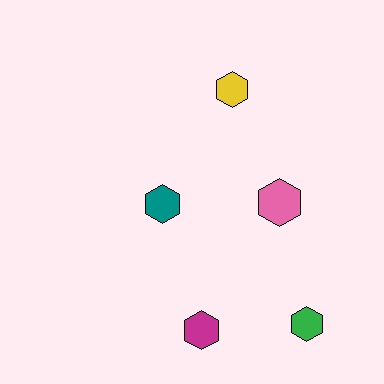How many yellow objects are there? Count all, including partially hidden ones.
There is 1 yellow object.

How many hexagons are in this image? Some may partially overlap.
There are 5 hexagons.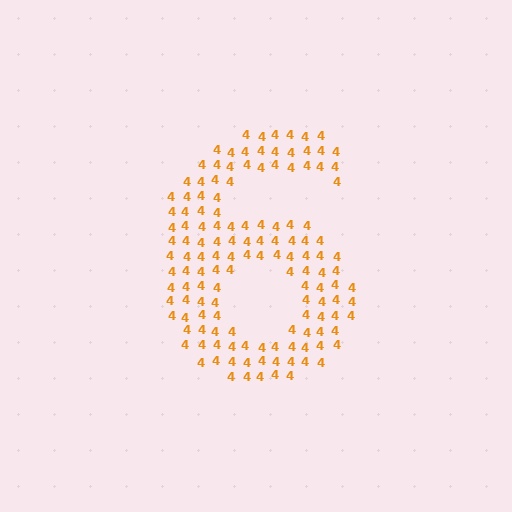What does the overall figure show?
The overall figure shows the digit 6.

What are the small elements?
The small elements are digit 4's.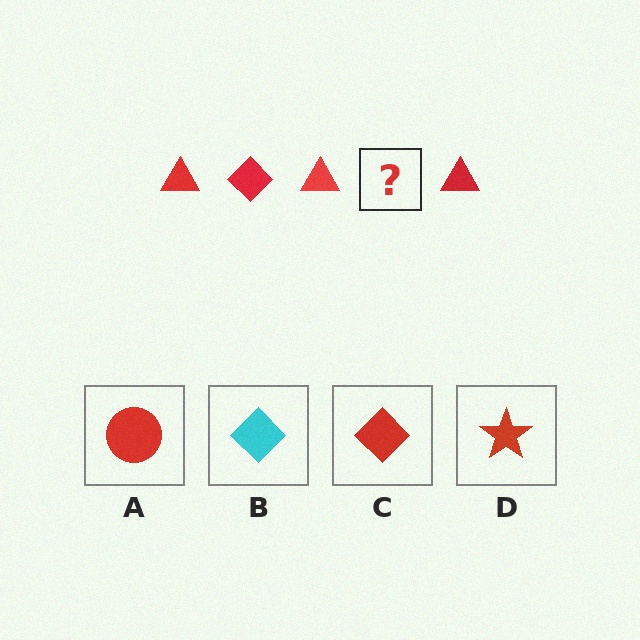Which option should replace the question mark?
Option C.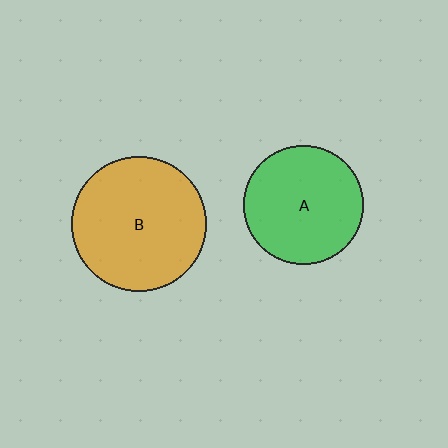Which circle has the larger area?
Circle B (orange).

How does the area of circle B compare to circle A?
Approximately 1.3 times.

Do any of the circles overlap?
No, none of the circles overlap.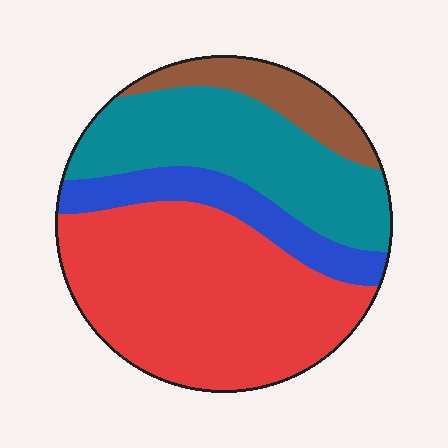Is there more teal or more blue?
Teal.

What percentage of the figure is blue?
Blue takes up about one eighth (1/8) of the figure.